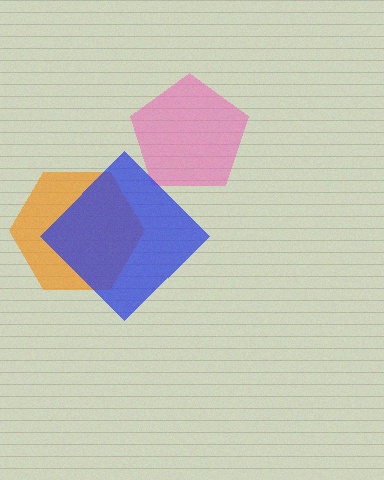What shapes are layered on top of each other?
The layered shapes are: an orange hexagon, a pink pentagon, a blue diamond.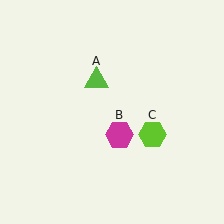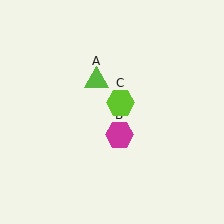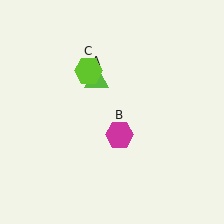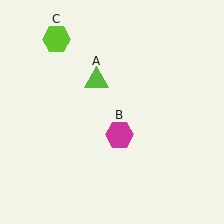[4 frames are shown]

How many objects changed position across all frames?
1 object changed position: lime hexagon (object C).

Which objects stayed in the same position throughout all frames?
Lime triangle (object A) and magenta hexagon (object B) remained stationary.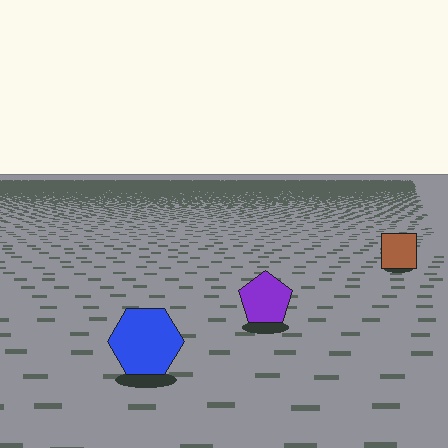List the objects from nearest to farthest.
From nearest to farthest: the blue hexagon, the purple pentagon, the brown square.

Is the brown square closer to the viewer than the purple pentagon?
No. The purple pentagon is closer — you can tell from the texture gradient: the ground texture is coarser near it.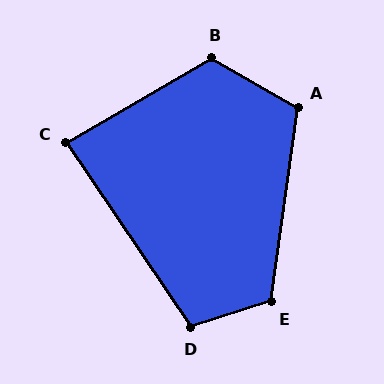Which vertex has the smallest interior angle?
C, at approximately 86 degrees.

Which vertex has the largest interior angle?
B, at approximately 120 degrees.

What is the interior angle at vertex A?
Approximately 112 degrees (obtuse).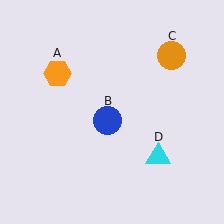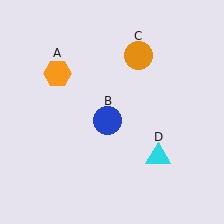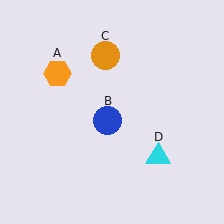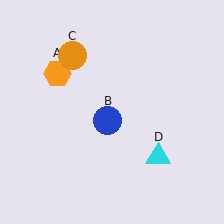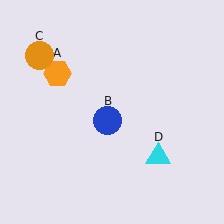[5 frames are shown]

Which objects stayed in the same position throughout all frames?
Orange hexagon (object A) and blue circle (object B) and cyan triangle (object D) remained stationary.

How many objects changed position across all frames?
1 object changed position: orange circle (object C).